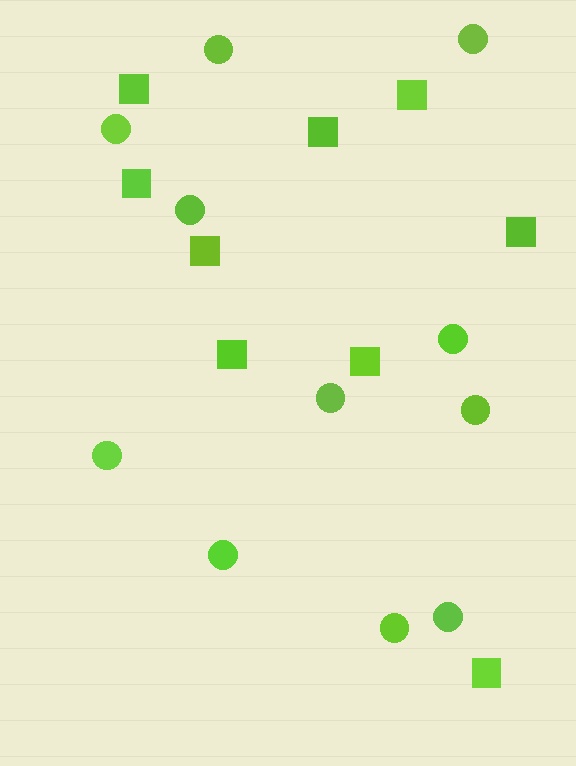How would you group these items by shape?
There are 2 groups: one group of circles (11) and one group of squares (9).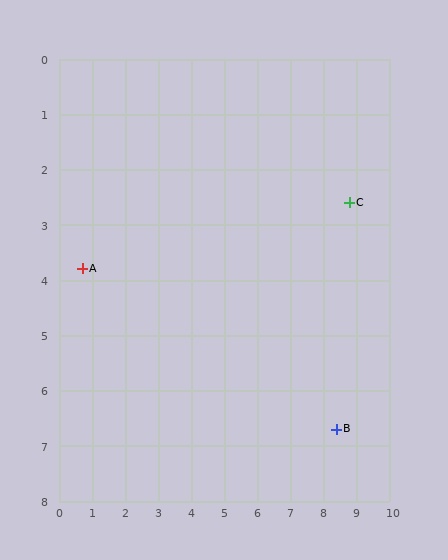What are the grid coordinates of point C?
Point C is at approximately (8.8, 2.6).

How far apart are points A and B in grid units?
Points A and B are about 8.2 grid units apart.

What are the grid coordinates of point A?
Point A is at approximately (0.7, 3.8).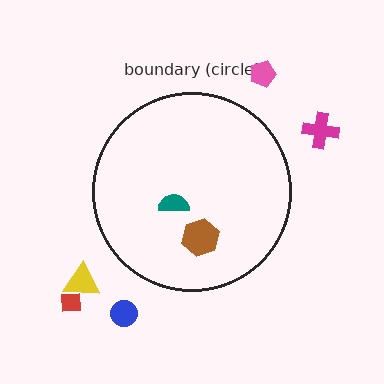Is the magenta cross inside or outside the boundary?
Outside.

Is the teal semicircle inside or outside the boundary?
Inside.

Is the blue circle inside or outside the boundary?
Outside.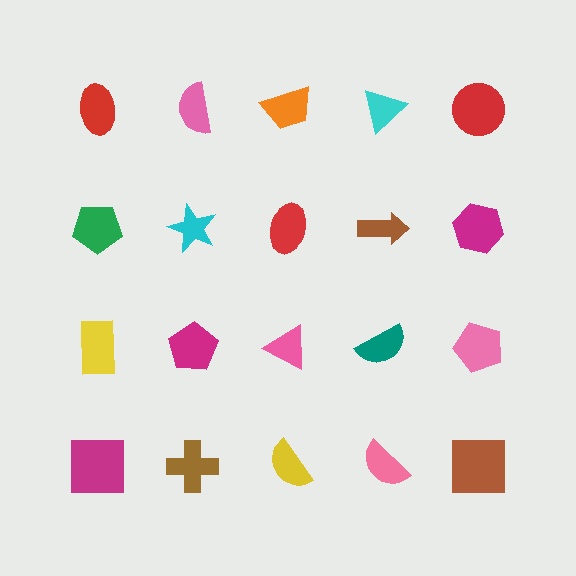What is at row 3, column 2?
A magenta pentagon.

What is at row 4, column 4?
A pink semicircle.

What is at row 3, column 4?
A teal semicircle.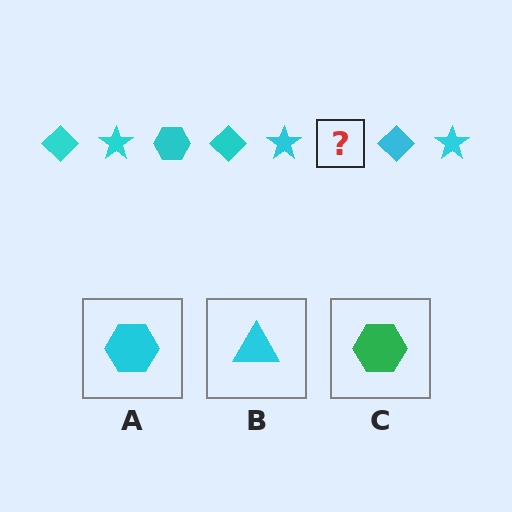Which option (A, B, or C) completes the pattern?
A.